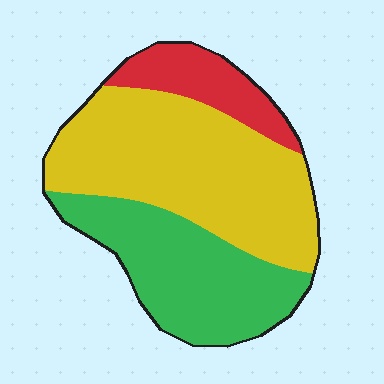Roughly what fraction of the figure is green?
Green takes up about one third (1/3) of the figure.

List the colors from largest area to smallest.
From largest to smallest: yellow, green, red.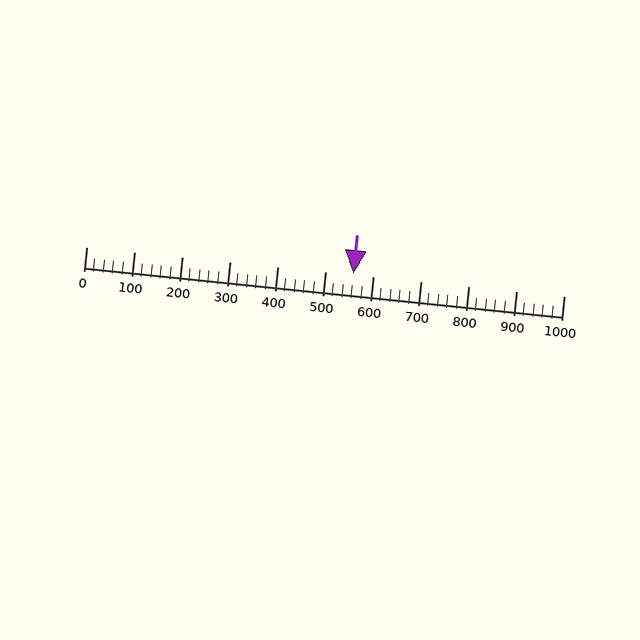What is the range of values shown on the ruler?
The ruler shows values from 0 to 1000.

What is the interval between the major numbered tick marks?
The major tick marks are spaced 100 units apart.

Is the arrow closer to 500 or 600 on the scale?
The arrow is closer to 600.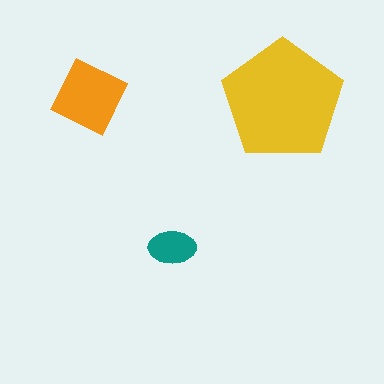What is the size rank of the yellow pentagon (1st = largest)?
1st.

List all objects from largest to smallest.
The yellow pentagon, the orange diamond, the teal ellipse.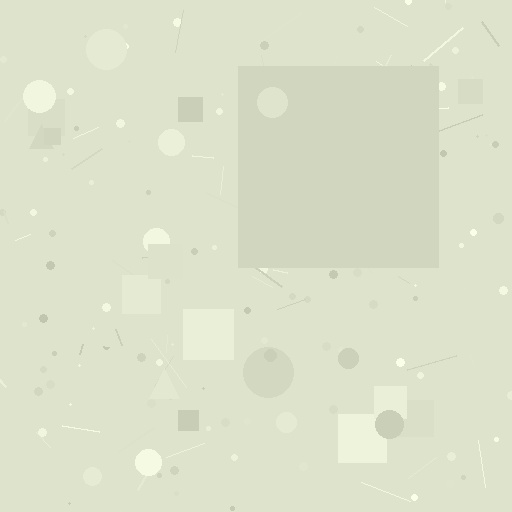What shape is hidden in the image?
A square is hidden in the image.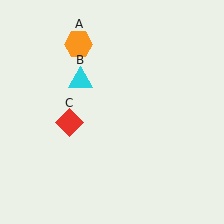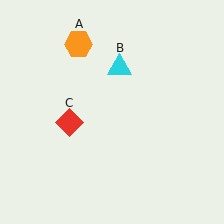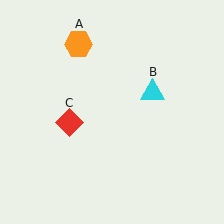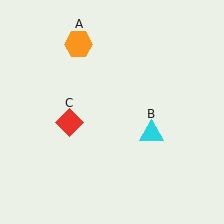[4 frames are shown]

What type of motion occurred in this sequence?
The cyan triangle (object B) rotated clockwise around the center of the scene.